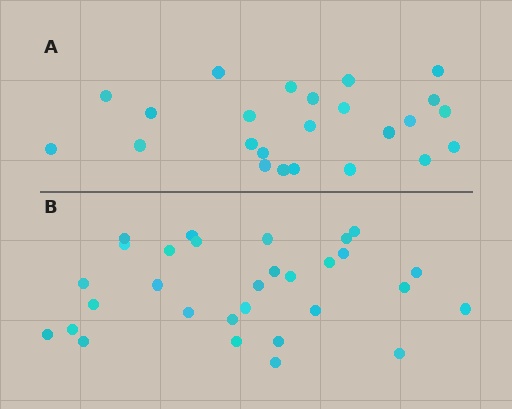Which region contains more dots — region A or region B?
Region B (the bottom region) has more dots.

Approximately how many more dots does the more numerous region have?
Region B has about 6 more dots than region A.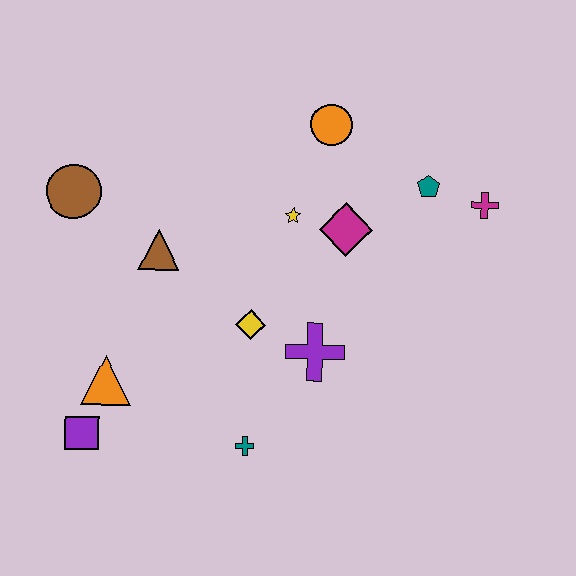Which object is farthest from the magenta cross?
The purple square is farthest from the magenta cross.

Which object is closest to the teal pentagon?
The magenta cross is closest to the teal pentagon.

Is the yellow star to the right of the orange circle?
No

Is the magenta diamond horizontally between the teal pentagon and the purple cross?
Yes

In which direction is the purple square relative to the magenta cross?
The purple square is to the left of the magenta cross.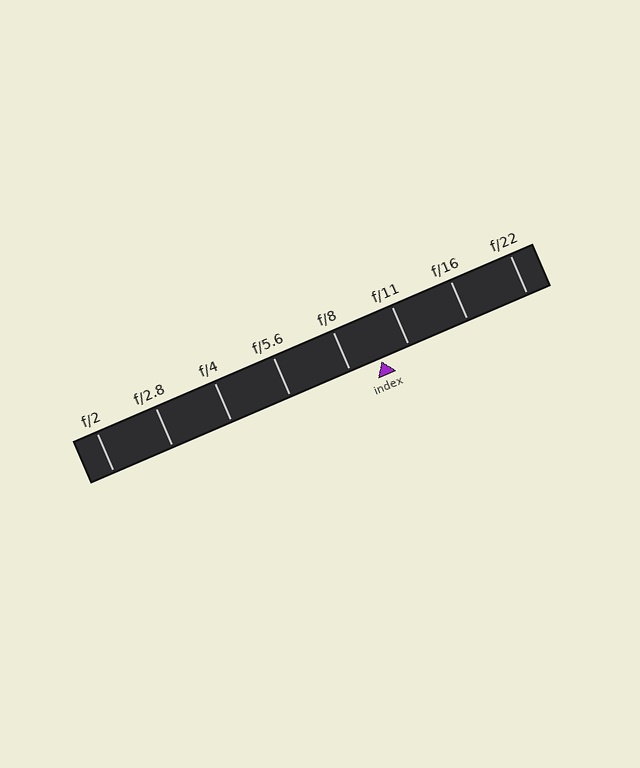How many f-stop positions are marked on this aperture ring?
There are 8 f-stop positions marked.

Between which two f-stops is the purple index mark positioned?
The index mark is between f/8 and f/11.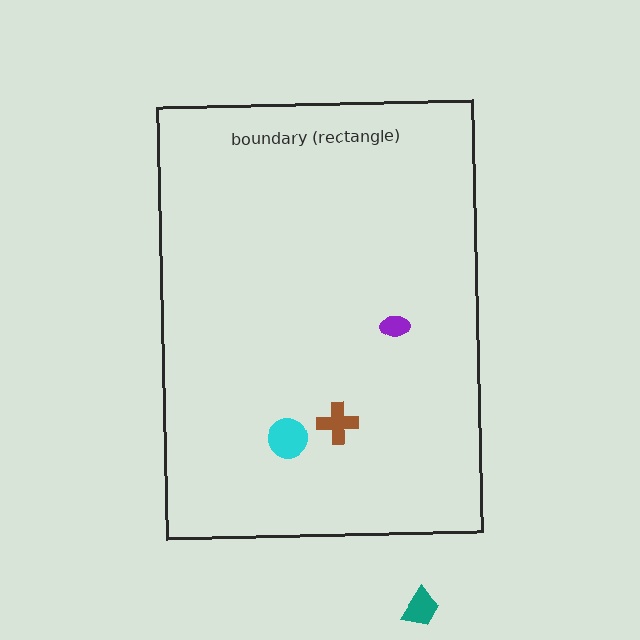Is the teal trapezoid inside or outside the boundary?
Outside.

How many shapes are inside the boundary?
3 inside, 1 outside.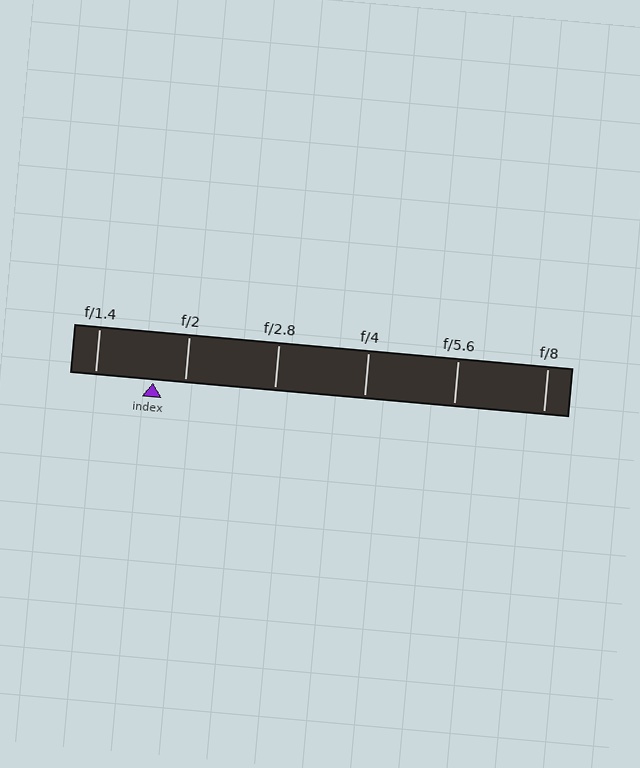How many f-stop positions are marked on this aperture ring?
There are 6 f-stop positions marked.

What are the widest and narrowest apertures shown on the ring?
The widest aperture shown is f/1.4 and the narrowest is f/8.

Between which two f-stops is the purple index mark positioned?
The index mark is between f/1.4 and f/2.